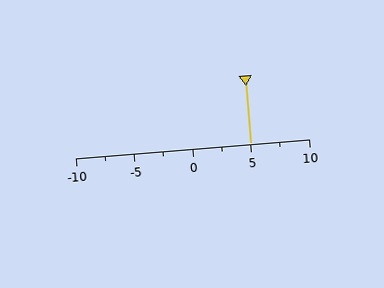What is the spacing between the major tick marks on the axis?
The major ticks are spaced 5 apart.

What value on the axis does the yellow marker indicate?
The marker indicates approximately 5.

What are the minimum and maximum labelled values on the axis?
The axis runs from -10 to 10.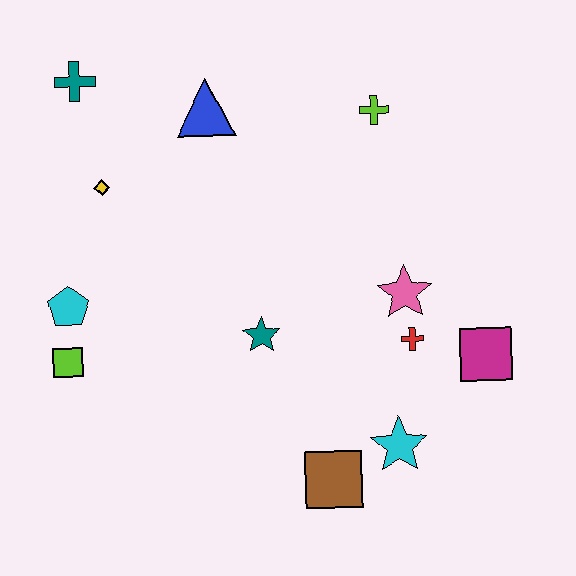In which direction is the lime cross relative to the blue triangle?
The lime cross is to the right of the blue triangle.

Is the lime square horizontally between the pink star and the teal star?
No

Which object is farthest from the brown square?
The teal cross is farthest from the brown square.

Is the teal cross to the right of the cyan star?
No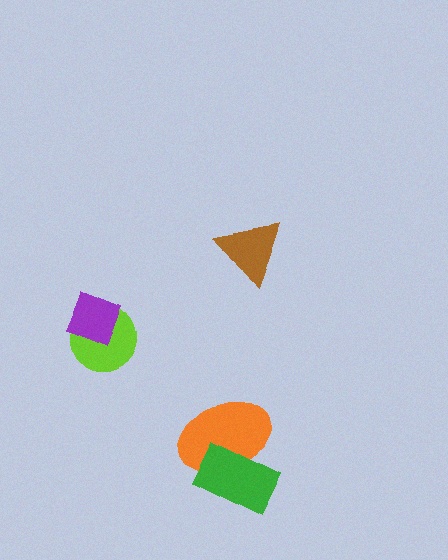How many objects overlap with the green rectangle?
1 object overlaps with the green rectangle.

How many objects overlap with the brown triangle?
0 objects overlap with the brown triangle.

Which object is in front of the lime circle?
The purple diamond is in front of the lime circle.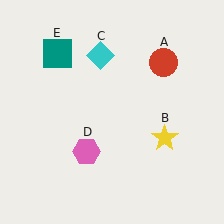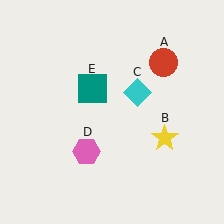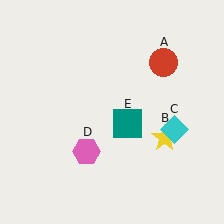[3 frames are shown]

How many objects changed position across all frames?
2 objects changed position: cyan diamond (object C), teal square (object E).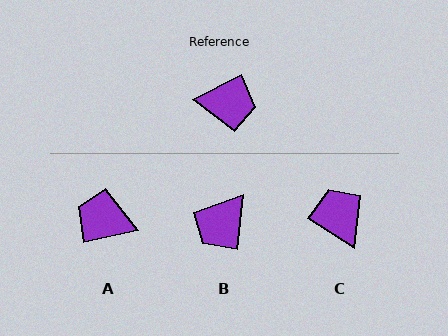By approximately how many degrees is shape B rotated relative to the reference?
Approximately 123 degrees clockwise.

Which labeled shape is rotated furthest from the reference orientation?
A, about 165 degrees away.